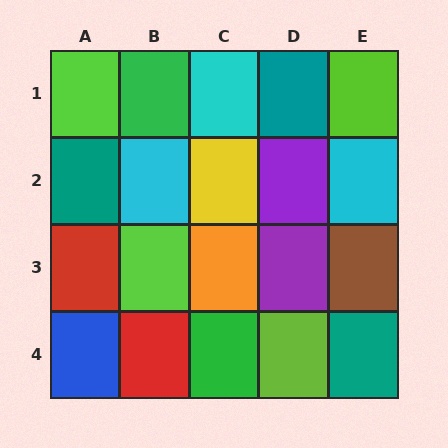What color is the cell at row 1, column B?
Green.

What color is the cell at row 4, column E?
Teal.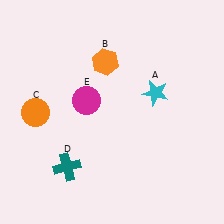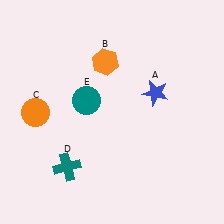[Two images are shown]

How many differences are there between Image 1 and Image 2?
There are 2 differences between the two images.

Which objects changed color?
A changed from cyan to blue. E changed from magenta to teal.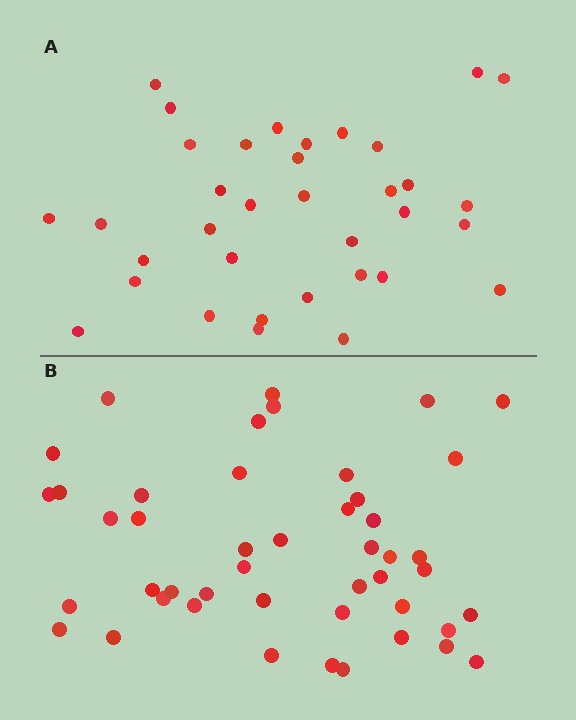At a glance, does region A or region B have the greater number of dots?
Region B (the bottom region) has more dots.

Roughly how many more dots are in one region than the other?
Region B has roughly 12 or so more dots than region A.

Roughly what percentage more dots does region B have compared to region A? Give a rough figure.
About 30% more.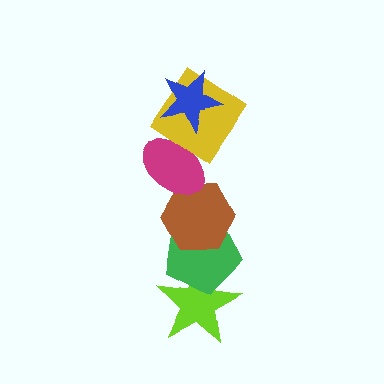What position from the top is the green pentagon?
The green pentagon is 5th from the top.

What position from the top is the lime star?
The lime star is 6th from the top.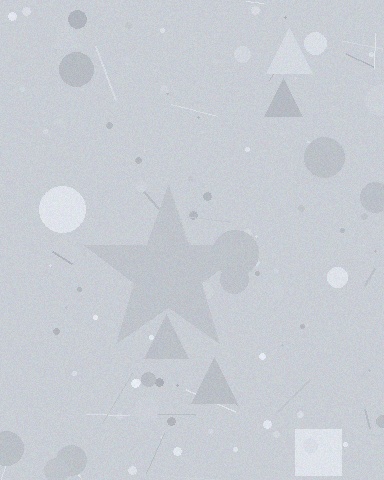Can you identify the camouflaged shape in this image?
The camouflaged shape is a star.